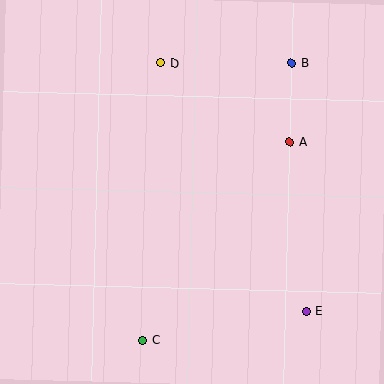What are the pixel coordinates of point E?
Point E is at (306, 311).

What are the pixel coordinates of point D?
Point D is at (161, 63).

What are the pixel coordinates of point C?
Point C is at (143, 340).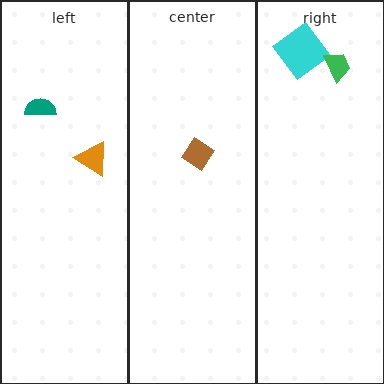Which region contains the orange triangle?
The left region.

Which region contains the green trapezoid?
The right region.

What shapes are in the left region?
The teal semicircle, the orange triangle.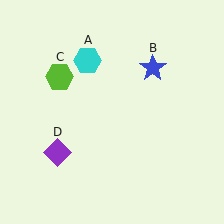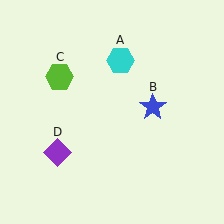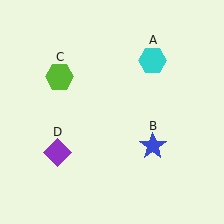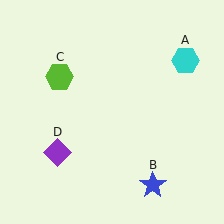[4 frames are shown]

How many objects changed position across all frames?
2 objects changed position: cyan hexagon (object A), blue star (object B).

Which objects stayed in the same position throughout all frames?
Lime hexagon (object C) and purple diamond (object D) remained stationary.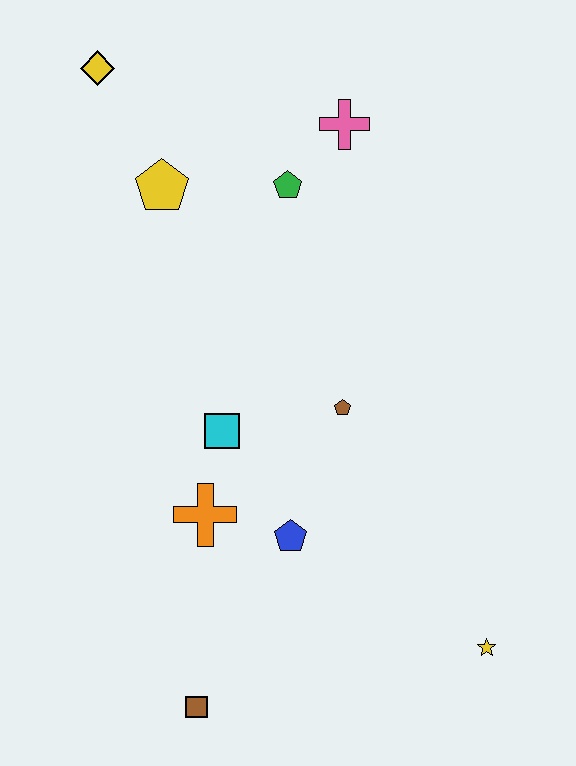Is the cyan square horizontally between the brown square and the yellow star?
Yes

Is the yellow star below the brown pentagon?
Yes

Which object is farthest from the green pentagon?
The brown square is farthest from the green pentagon.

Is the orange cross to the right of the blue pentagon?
No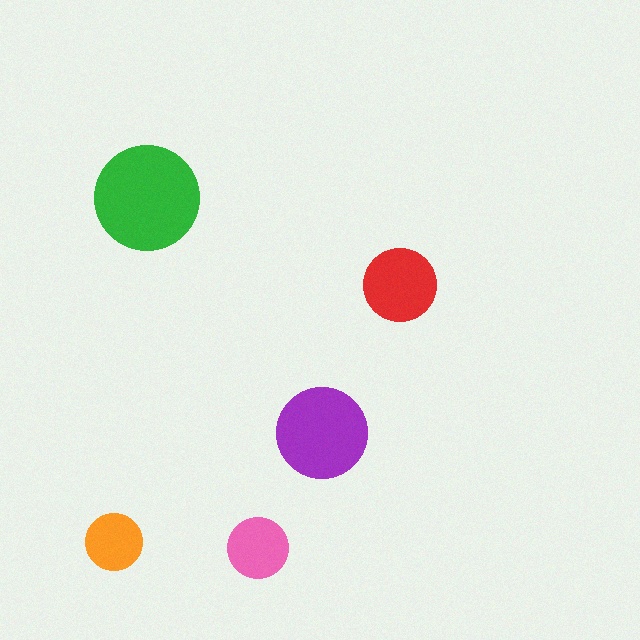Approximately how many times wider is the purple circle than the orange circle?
About 1.5 times wider.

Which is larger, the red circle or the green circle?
The green one.